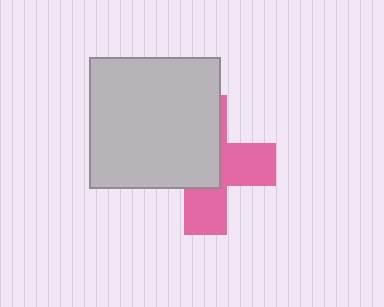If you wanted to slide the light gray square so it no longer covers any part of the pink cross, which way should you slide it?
Slide it toward the upper-left — that is the most direct way to separate the two shapes.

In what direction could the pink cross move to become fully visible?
The pink cross could move toward the lower-right. That would shift it out from behind the light gray square entirely.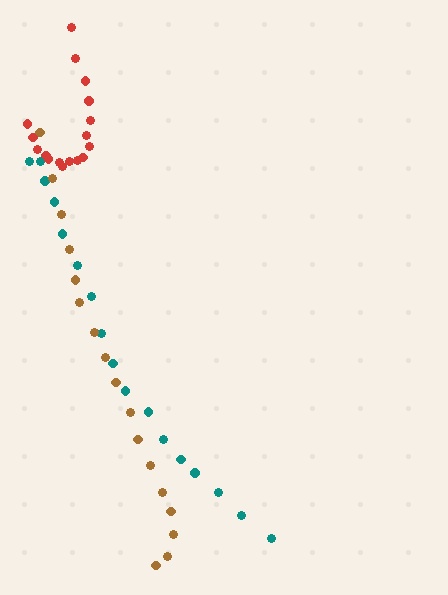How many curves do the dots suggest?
There are 3 distinct paths.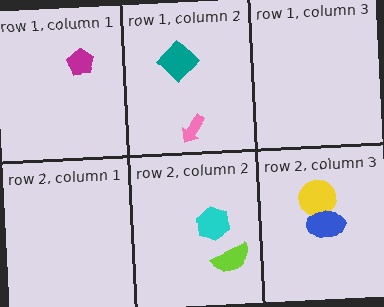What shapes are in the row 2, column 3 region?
The yellow circle, the blue ellipse.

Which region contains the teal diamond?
The row 1, column 2 region.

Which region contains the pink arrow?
The row 1, column 2 region.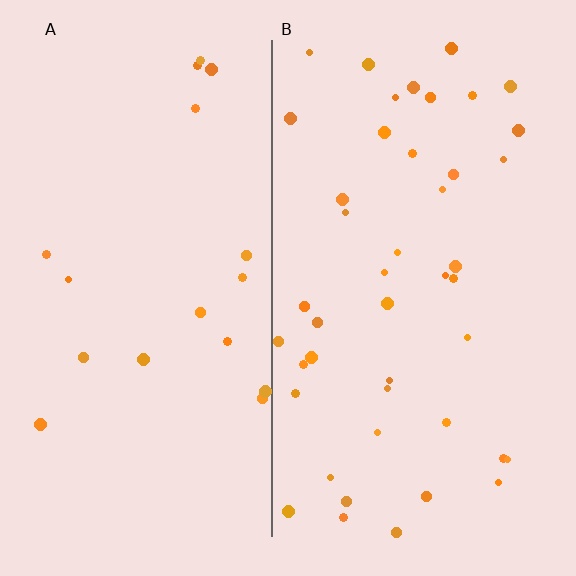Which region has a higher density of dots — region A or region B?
B (the right).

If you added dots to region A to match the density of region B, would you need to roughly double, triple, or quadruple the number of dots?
Approximately triple.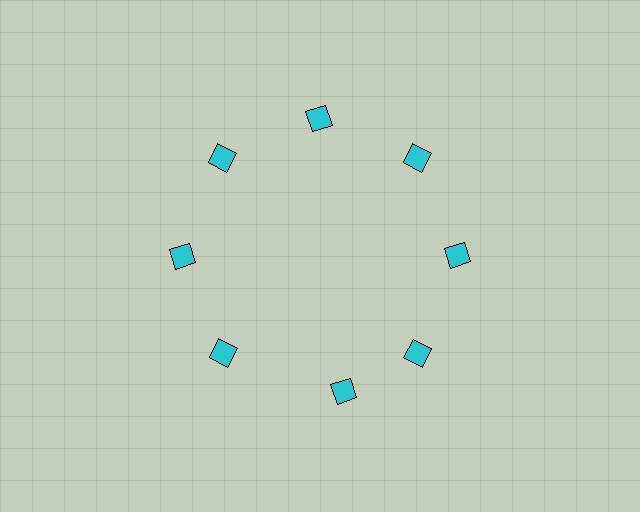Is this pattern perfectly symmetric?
No. The 8 cyan diamonds are arranged in a ring, but one element near the 6 o'clock position is rotated out of alignment along the ring, breaking the 8-fold rotational symmetry.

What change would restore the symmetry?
The symmetry would be restored by rotating it back into even spacing with its neighbors so that all 8 diamonds sit at equal angles and equal distance from the center.